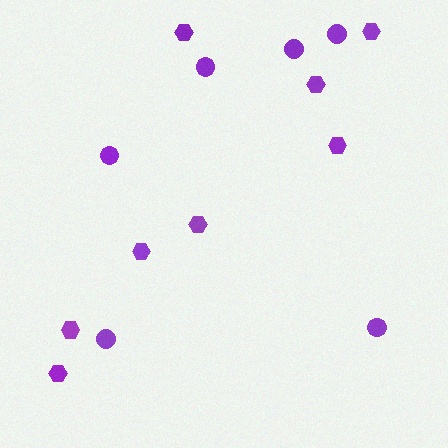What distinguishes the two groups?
There are 2 groups: one group of hexagons (8) and one group of circles (6).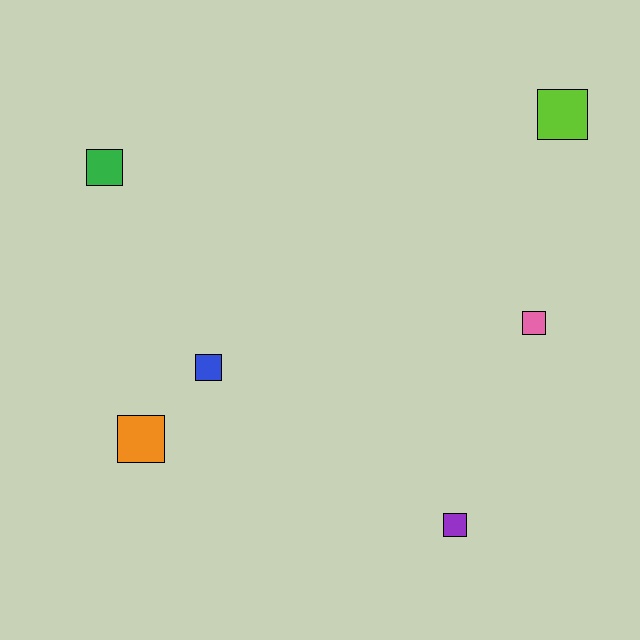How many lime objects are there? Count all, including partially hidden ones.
There is 1 lime object.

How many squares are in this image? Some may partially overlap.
There are 6 squares.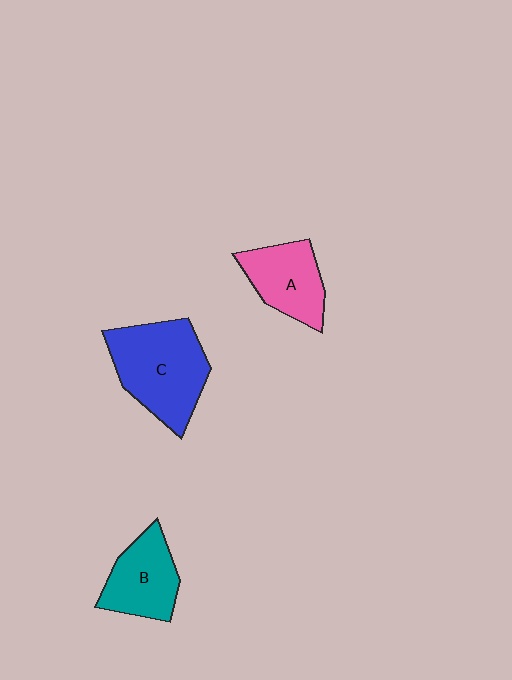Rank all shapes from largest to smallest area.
From largest to smallest: C (blue), B (teal), A (pink).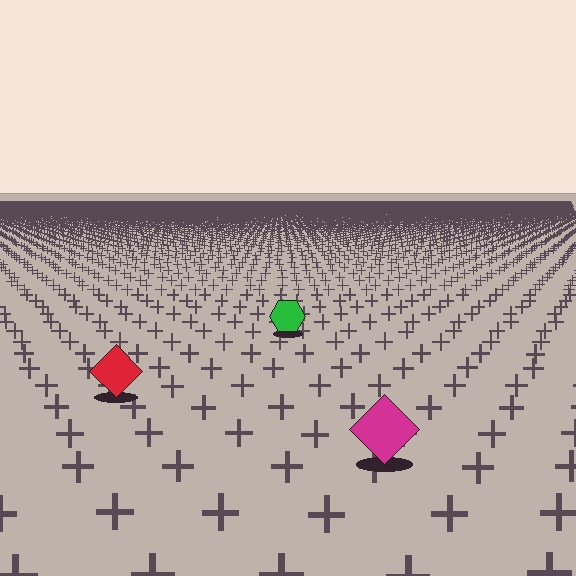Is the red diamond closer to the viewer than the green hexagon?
Yes. The red diamond is closer — you can tell from the texture gradient: the ground texture is coarser near it.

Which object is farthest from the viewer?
The green hexagon is farthest from the viewer. It appears smaller and the ground texture around it is denser.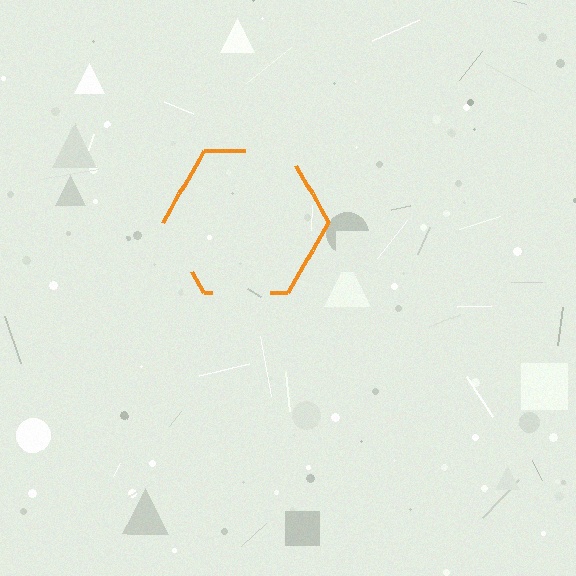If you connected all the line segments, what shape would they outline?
They would outline a hexagon.